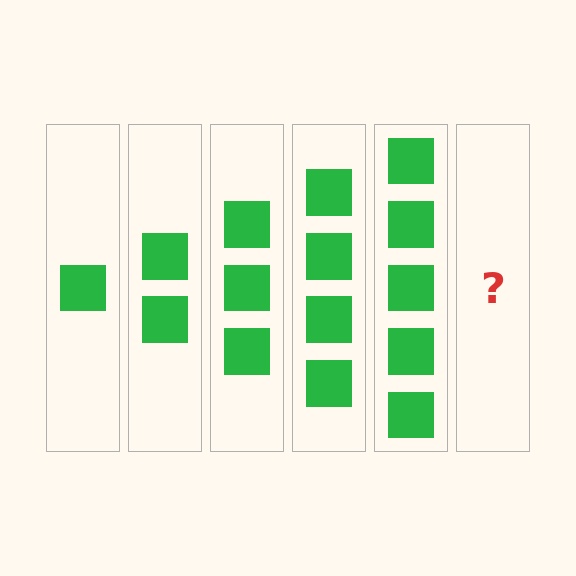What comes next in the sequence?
The next element should be 6 squares.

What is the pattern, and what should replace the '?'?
The pattern is that each step adds one more square. The '?' should be 6 squares.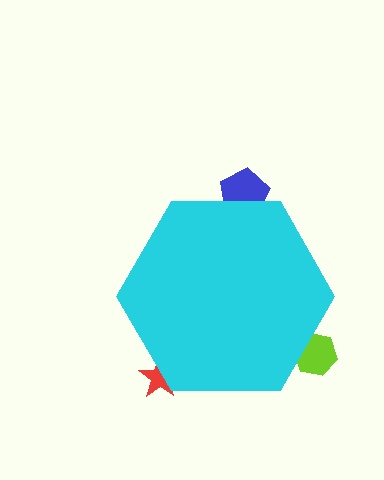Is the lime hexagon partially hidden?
Yes, the lime hexagon is partially hidden behind the cyan hexagon.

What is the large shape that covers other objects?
A cyan hexagon.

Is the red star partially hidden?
Yes, the red star is partially hidden behind the cyan hexagon.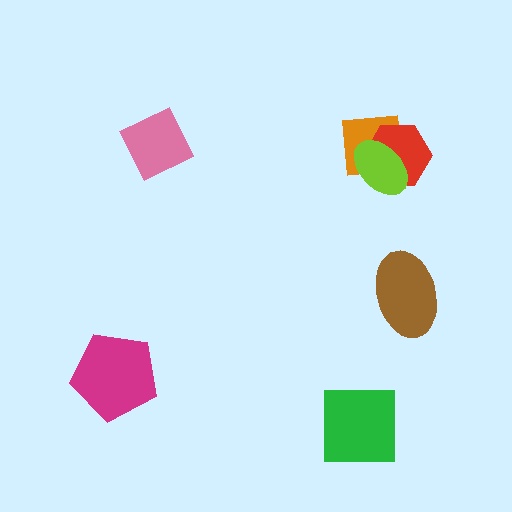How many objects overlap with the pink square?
0 objects overlap with the pink square.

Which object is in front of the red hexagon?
The lime ellipse is in front of the red hexagon.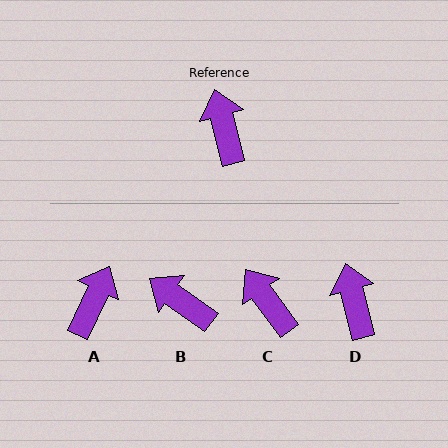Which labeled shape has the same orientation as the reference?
D.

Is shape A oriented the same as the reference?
No, it is off by about 39 degrees.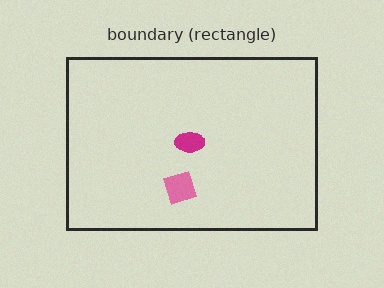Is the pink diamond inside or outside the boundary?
Inside.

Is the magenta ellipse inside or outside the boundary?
Inside.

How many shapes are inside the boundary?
2 inside, 0 outside.